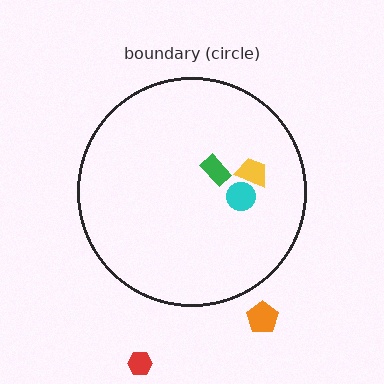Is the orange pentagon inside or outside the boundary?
Outside.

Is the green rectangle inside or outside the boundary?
Inside.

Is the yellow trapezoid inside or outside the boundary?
Inside.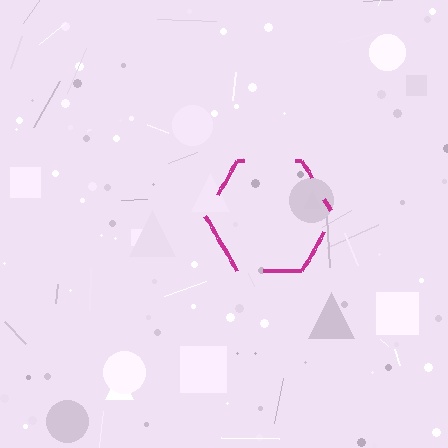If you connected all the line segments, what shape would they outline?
They would outline a hexagon.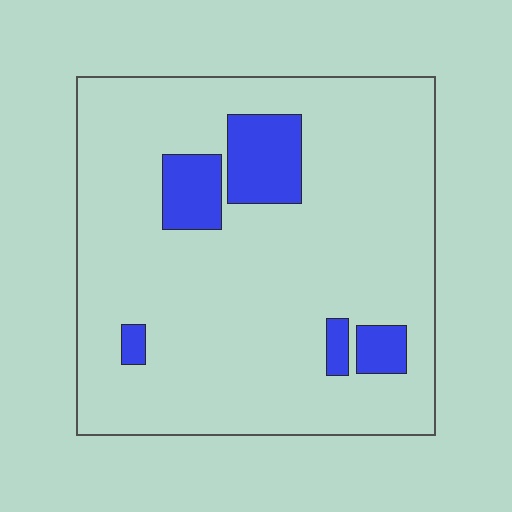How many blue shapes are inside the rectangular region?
5.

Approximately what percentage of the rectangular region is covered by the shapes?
Approximately 10%.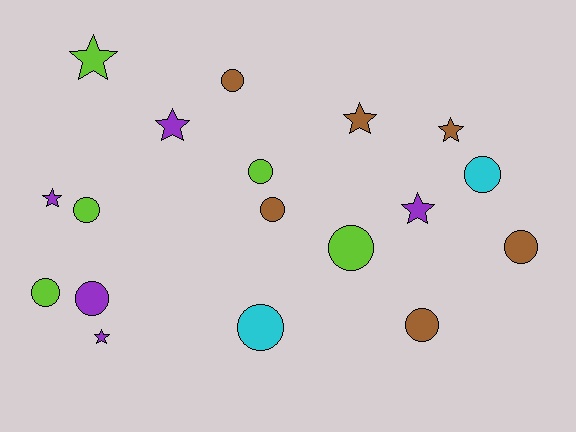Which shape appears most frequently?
Circle, with 11 objects.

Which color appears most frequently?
Brown, with 6 objects.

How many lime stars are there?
There is 1 lime star.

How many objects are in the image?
There are 18 objects.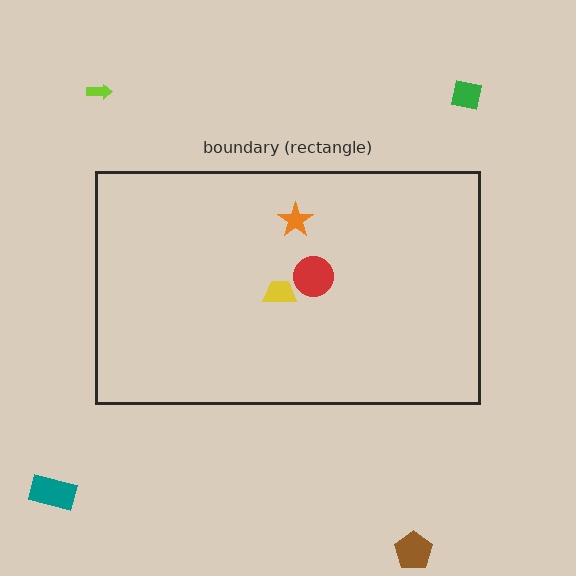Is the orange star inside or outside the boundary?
Inside.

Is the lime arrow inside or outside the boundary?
Outside.